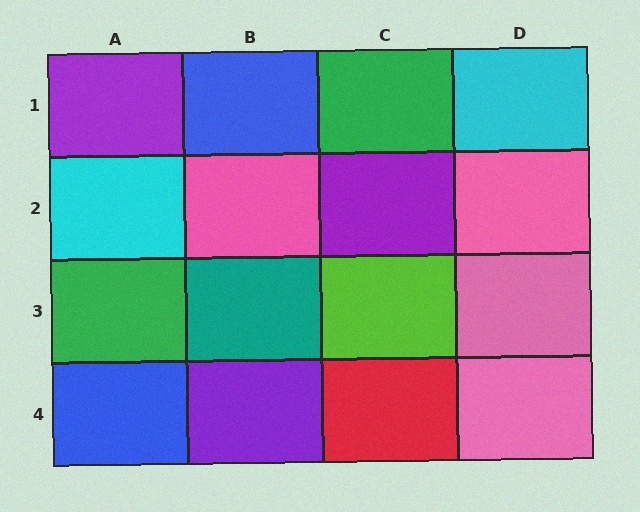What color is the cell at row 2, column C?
Purple.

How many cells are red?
1 cell is red.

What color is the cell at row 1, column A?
Purple.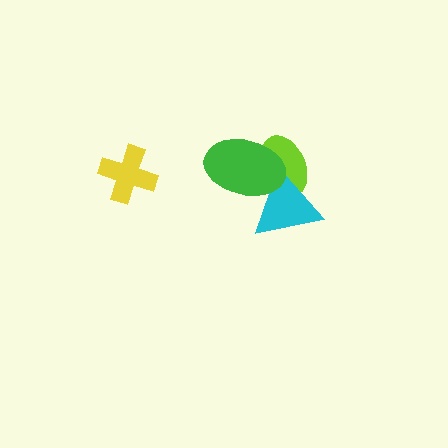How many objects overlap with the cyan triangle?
2 objects overlap with the cyan triangle.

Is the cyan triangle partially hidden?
Yes, it is partially covered by another shape.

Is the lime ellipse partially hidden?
Yes, it is partially covered by another shape.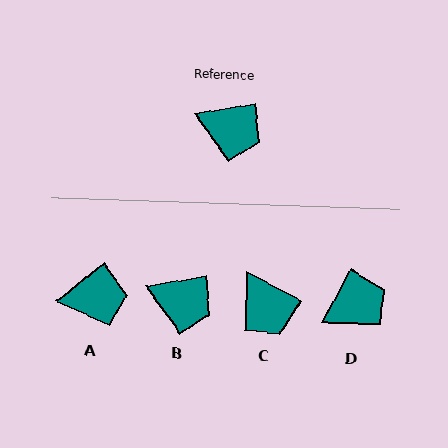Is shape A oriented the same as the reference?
No, it is off by about 29 degrees.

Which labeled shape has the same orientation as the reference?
B.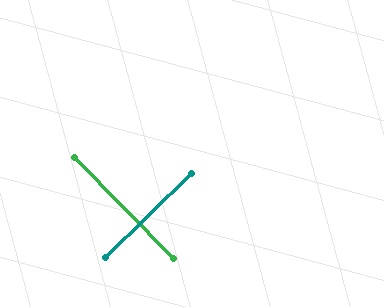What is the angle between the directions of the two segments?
Approximately 90 degrees.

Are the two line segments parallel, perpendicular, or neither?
Perpendicular — they meet at approximately 90°.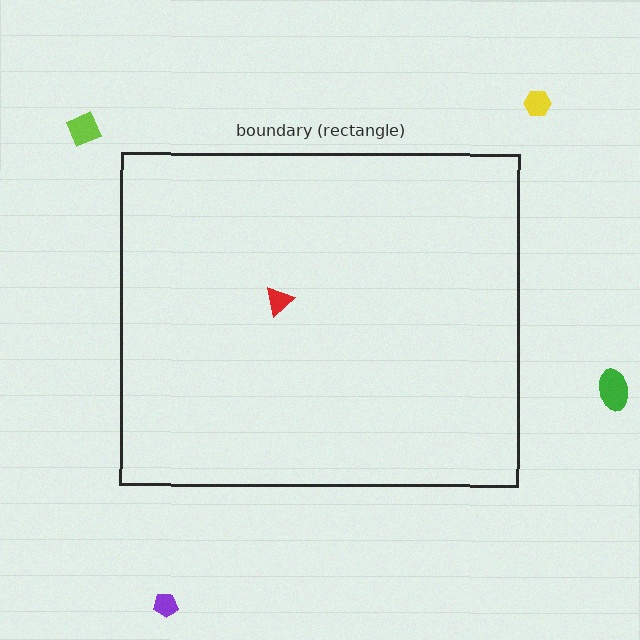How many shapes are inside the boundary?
1 inside, 4 outside.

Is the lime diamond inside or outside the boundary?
Outside.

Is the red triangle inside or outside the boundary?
Inside.